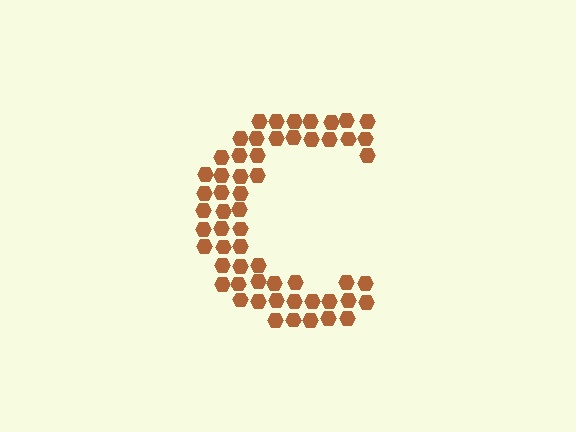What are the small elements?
The small elements are hexagons.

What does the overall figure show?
The overall figure shows the letter C.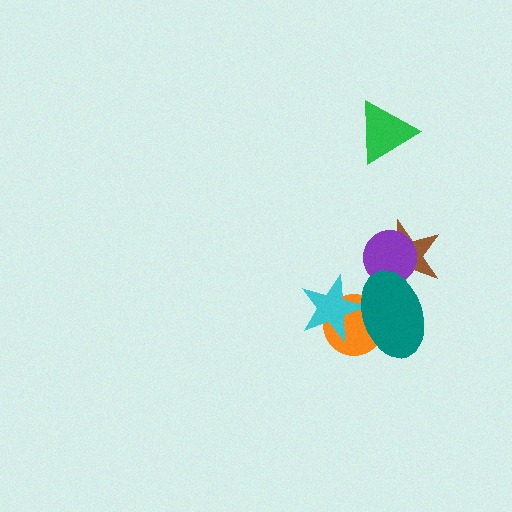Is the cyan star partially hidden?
Yes, it is partially covered by another shape.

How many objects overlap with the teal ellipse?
4 objects overlap with the teal ellipse.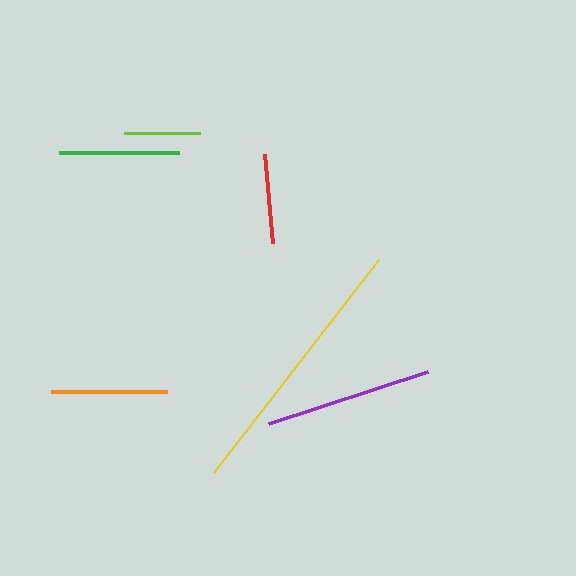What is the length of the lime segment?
The lime segment is approximately 75 pixels long.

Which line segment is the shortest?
The lime line is the shortest at approximately 75 pixels.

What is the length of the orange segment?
The orange segment is approximately 116 pixels long.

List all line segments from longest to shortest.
From longest to shortest: yellow, purple, green, orange, red, lime.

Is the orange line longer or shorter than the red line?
The orange line is longer than the red line.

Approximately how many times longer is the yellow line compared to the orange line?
The yellow line is approximately 2.3 times the length of the orange line.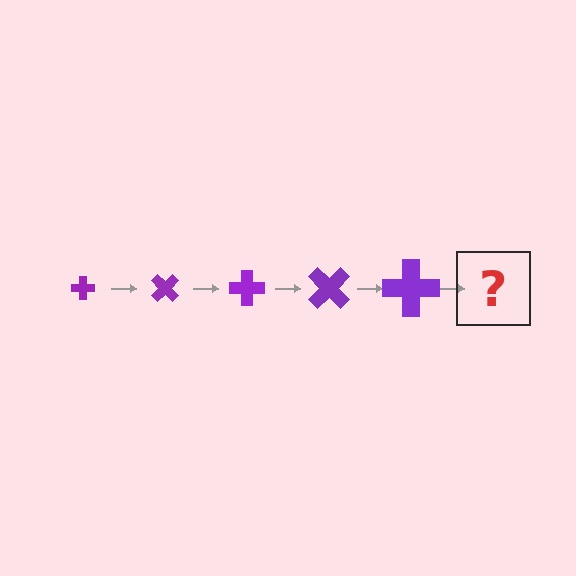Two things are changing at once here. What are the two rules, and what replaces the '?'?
The two rules are that the cross grows larger each step and it rotates 45 degrees each step. The '?' should be a cross, larger than the previous one and rotated 225 degrees from the start.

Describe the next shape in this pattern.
It should be a cross, larger than the previous one and rotated 225 degrees from the start.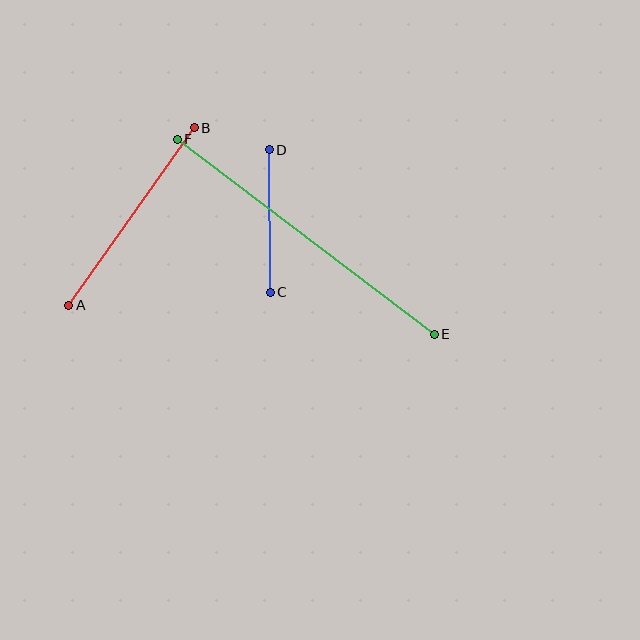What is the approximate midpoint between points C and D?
The midpoint is at approximately (270, 221) pixels.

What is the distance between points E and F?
The distance is approximately 322 pixels.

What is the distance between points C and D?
The distance is approximately 143 pixels.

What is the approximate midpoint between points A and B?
The midpoint is at approximately (132, 217) pixels.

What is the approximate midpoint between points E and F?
The midpoint is at approximately (306, 237) pixels.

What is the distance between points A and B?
The distance is approximately 217 pixels.